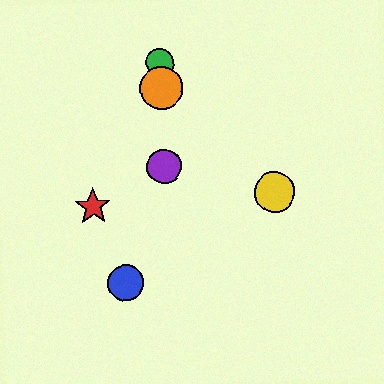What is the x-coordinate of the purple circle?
The purple circle is at x≈164.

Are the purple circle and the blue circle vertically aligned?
No, the purple circle is at x≈164 and the blue circle is at x≈125.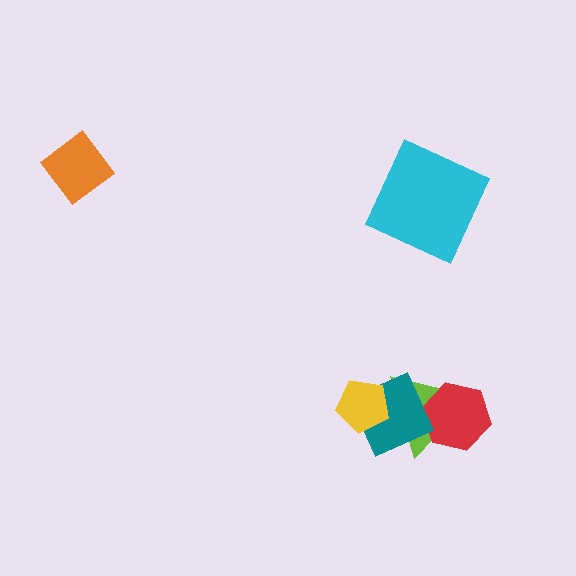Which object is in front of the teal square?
The yellow pentagon is in front of the teal square.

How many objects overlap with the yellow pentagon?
2 objects overlap with the yellow pentagon.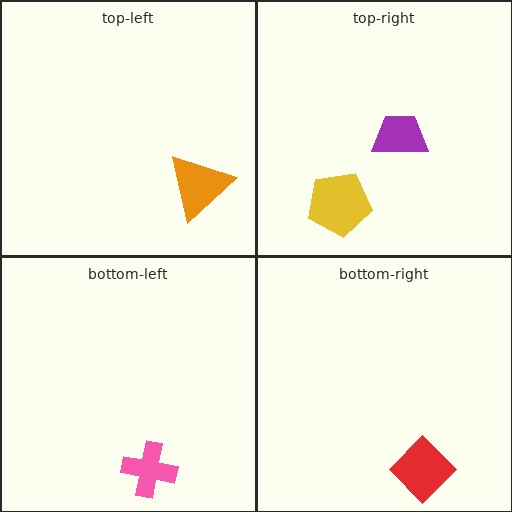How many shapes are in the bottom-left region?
1.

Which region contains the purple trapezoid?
The top-right region.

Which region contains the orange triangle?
The top-left region.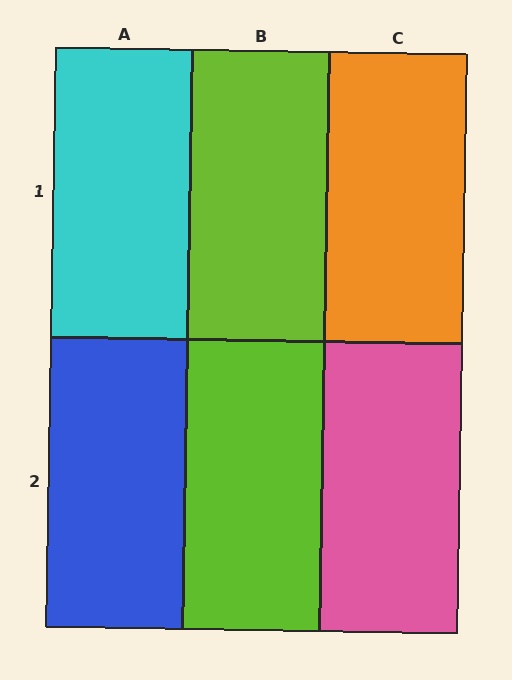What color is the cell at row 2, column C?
Pink.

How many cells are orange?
1 cell is orange.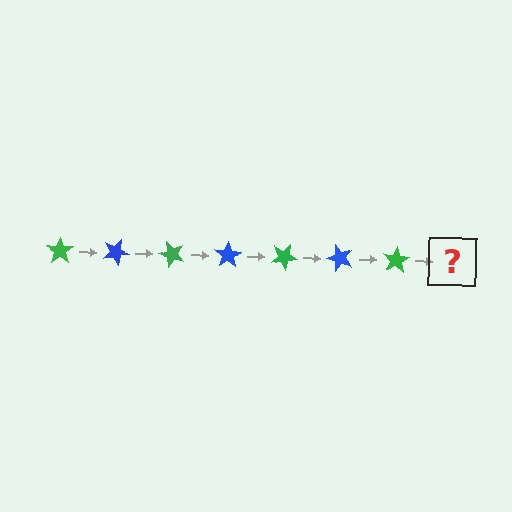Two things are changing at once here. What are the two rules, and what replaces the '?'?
The two rules are that it rotates 25 degrees each step and the color cycles through green and blue. The '?' should be a blue star, rotated 175 degrees from the start.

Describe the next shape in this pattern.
It should be a blue star, rotated 175 degrees from the start.